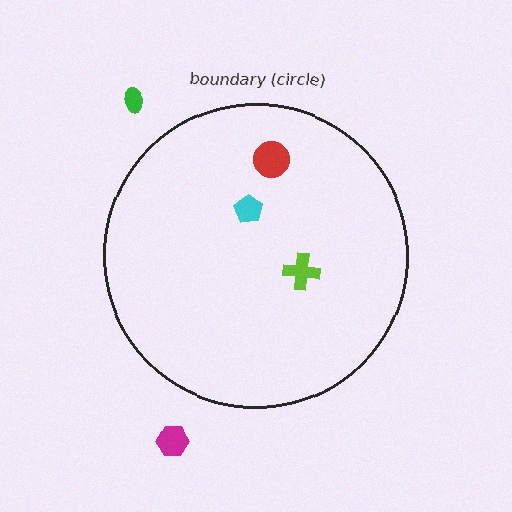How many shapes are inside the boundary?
3 inside, 2 outside.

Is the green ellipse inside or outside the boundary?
Outside.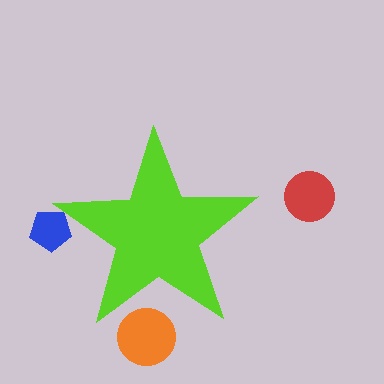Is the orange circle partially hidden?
Yes, the orange circle is partially hidden behind the lime star.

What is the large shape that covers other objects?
A lime star.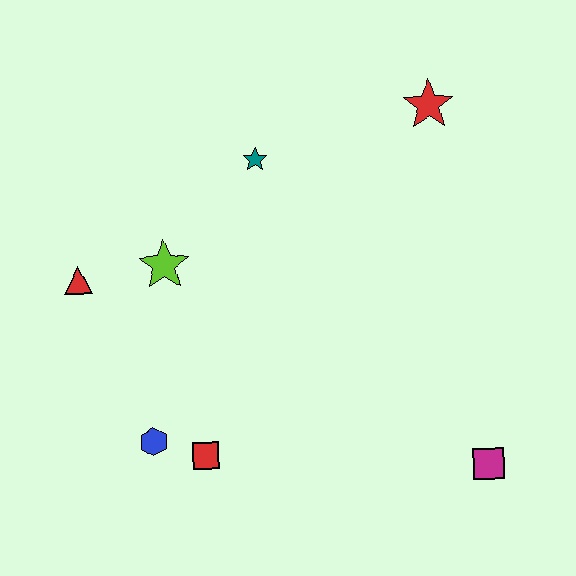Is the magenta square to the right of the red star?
Yes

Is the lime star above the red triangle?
Yes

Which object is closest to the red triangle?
The lime star is closest to the red triangle.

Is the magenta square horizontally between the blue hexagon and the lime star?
No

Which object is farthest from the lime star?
The magenta square is farthest from the lime star.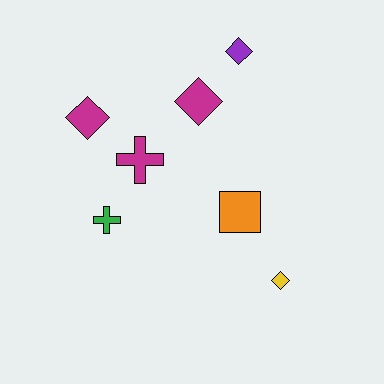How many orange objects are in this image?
There is 1 orange object.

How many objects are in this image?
There are 7 objects.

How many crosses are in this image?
There are 2 crosses.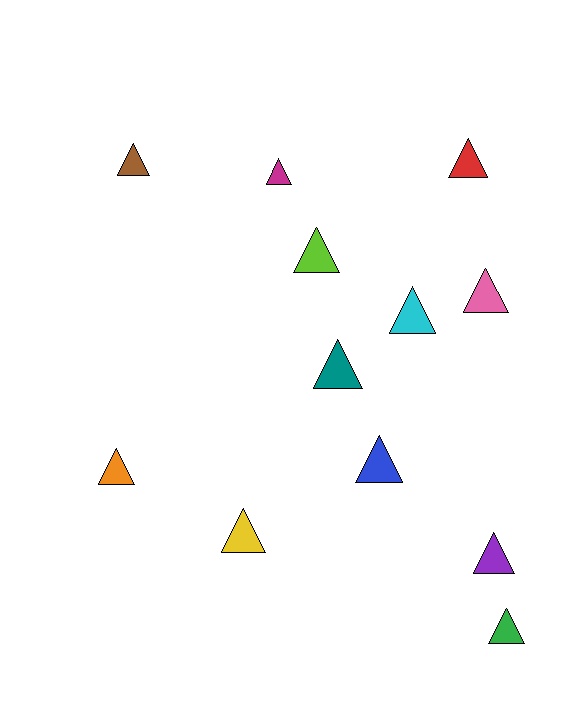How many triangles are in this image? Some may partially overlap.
There are 12 triangles.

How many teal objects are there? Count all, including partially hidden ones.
There is 1 teal object.